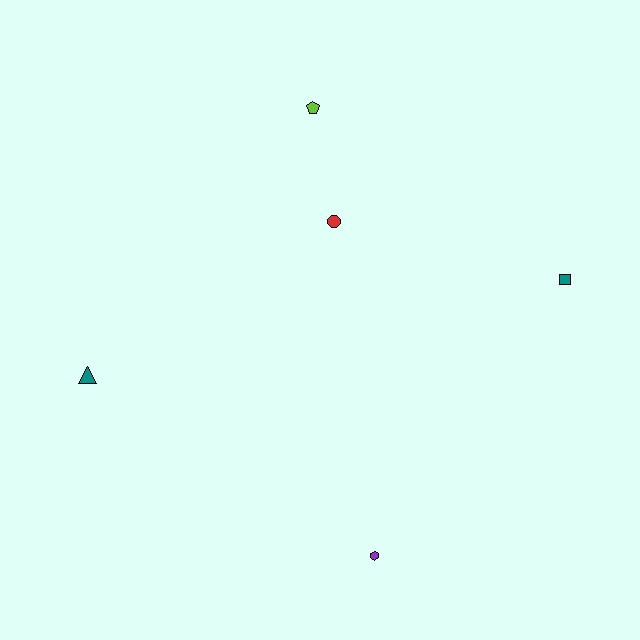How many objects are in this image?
There are 5 objects.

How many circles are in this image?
There is 1 circle.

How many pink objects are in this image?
There are no pink objects.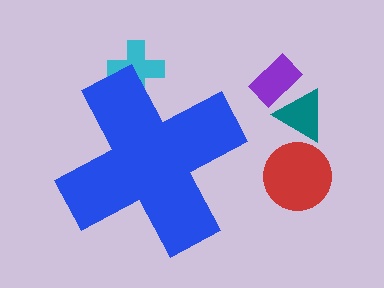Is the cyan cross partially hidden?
Yes, the cyan cross is partially hidden behind the blue cross.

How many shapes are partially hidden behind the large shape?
1 shape is partially hidden.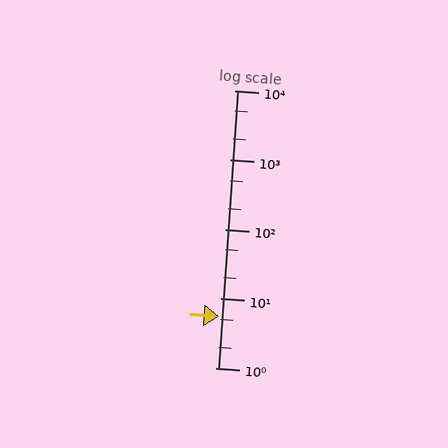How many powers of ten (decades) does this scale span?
The scale spans 4 decades, from 1 to 10000.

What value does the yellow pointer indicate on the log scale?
The pointer indicates approximately 5.6.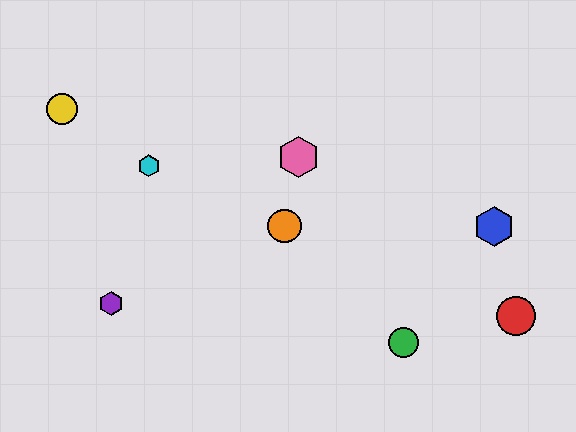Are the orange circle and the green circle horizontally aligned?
No, the orange circle is at y≈226 and the green circle is at y≈343.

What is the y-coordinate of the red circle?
The red circle is at y≈316.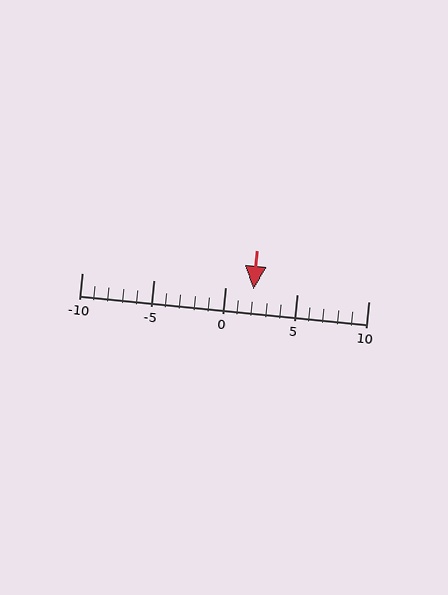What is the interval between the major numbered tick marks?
The major tick marks are spaced 5 units apart.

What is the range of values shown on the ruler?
The ruler shows values from -10 to 10.